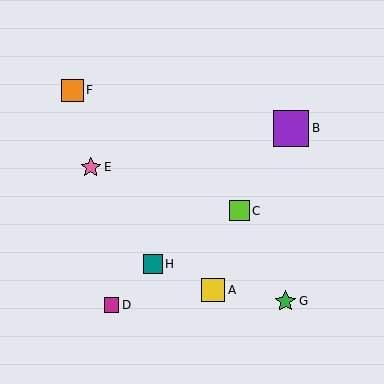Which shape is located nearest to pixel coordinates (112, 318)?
The magenta square (labeled D) at (111, 305) is nearest to that location.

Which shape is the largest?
The purple square (labeled B) is the largest.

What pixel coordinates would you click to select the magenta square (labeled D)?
Click at (111, 305) to select the magenta square D.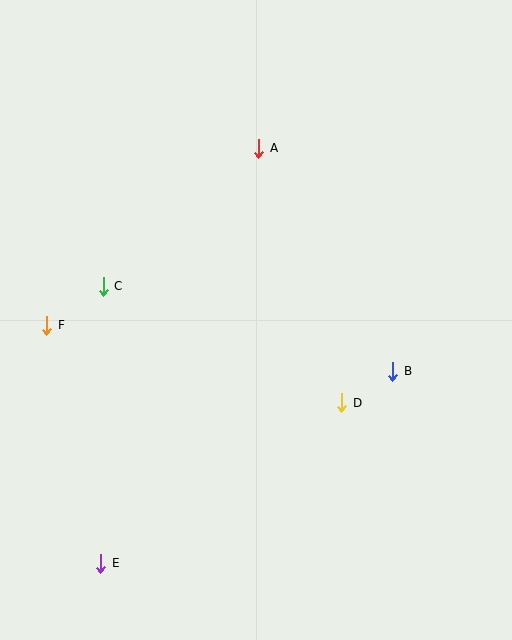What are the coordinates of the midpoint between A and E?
The midpoint between A and E is at (180, 356).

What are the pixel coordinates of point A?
Point A is at (259, 148).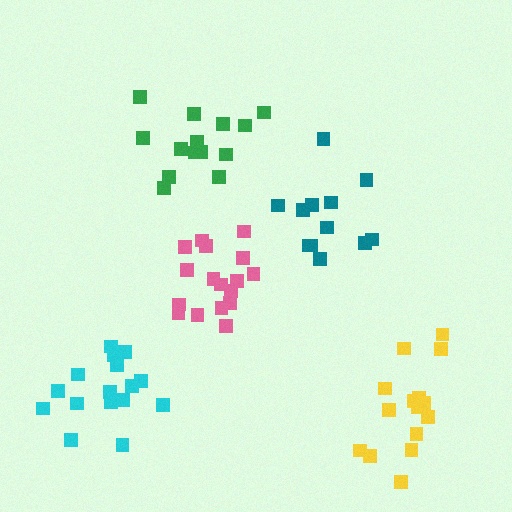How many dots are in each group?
Group 1: 12 dots, Group 2: 14 dots, Group 3: 15 dots, Group 4: 17 dots, Group 5: 16 dots (74 total).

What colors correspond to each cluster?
The clusters are colored: teal, green, yellow, pink, cyan.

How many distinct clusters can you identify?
There are 5 distinct clusters.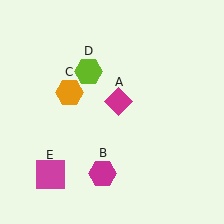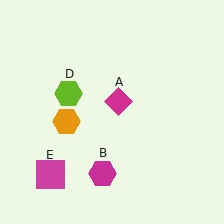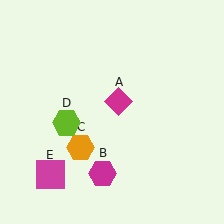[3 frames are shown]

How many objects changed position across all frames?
2 objects changed position: orange hexagon (object C), lime hexagon (object D).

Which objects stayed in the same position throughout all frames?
Magenta diamond (object A) and magenta hexagon (object B) and magenta square (object E) remained stationary.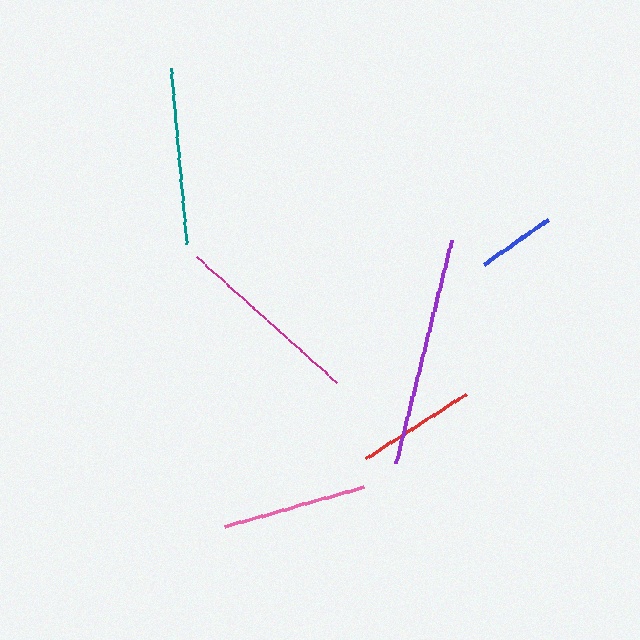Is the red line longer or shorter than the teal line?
The teal line is longer than the red line.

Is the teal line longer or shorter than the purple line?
The purple line is longer than the teal line.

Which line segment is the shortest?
The blue line is the shortest at approximately 79 pixels.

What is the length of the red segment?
The red segment is approximately 118 pixels long.